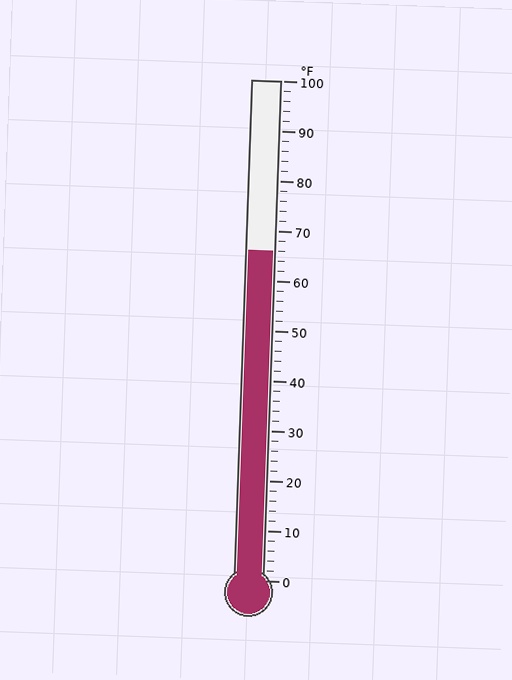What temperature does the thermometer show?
The thermometer shows approximately 66°F.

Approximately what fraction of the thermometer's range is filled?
The thermometer is filled to approximately 65% of its range.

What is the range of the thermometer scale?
The thermometer scale ranges from 0°F to 100°F.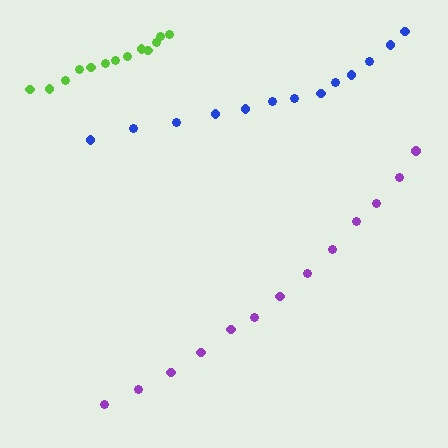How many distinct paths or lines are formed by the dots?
There are 3 distinct paths.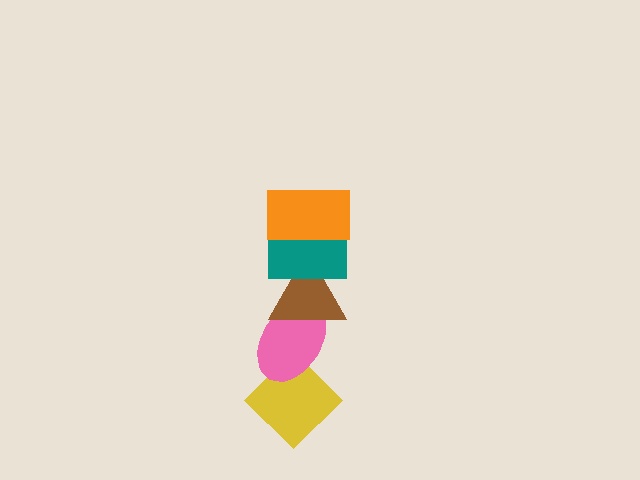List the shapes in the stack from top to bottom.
From top to bottom: the orange rectangle, the teal rectangle, the brown triangle, the pink ellipse, the yellow diamond.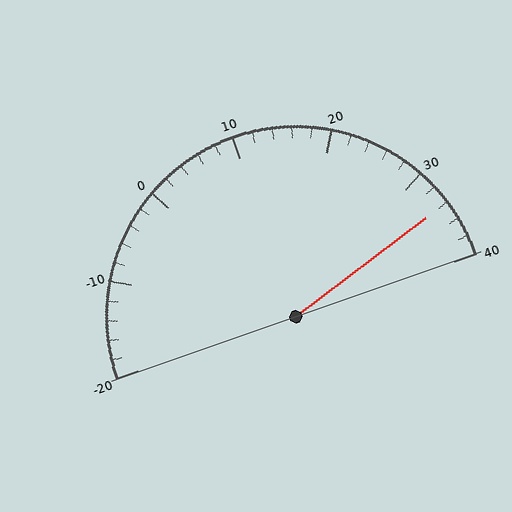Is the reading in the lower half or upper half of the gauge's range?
The reading is in the upper half of the range (-20 to 40).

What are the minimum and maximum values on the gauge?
The gauge ranges from -20 to 40.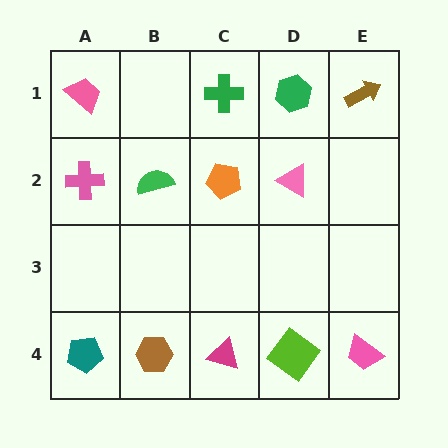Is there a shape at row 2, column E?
No, that cell is empty.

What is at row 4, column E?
A pink trapezoid.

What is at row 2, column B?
A green semicircle.